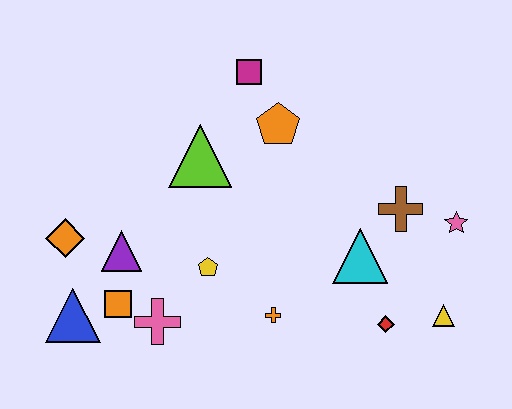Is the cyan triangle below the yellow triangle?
No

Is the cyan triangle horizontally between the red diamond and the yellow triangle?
No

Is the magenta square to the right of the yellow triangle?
No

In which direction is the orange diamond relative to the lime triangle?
The orange diamond is to the left of the lime triangle.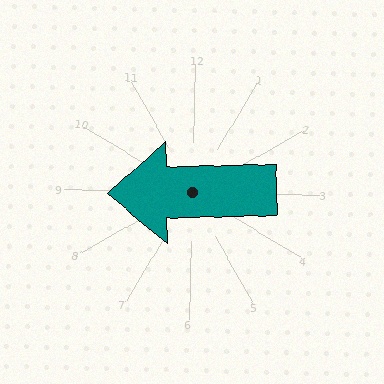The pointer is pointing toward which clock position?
Roughly 9 o'clock.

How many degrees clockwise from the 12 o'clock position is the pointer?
Approximately 267 degrees.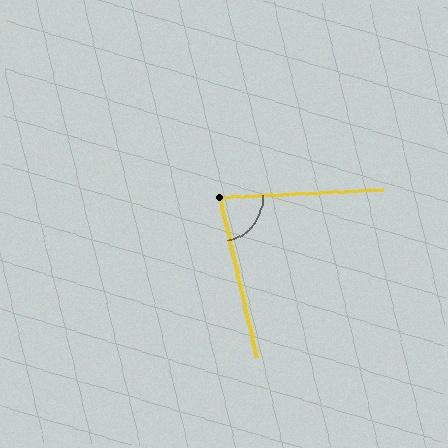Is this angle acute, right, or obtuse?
It is acute.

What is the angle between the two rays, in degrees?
Approximately 80 degrees.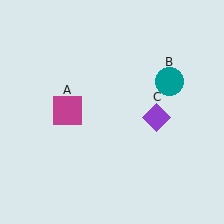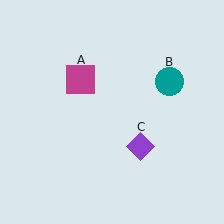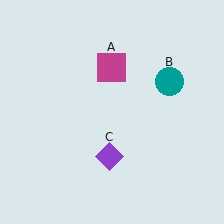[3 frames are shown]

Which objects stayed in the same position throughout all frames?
Teal circle (object B) remained stationary.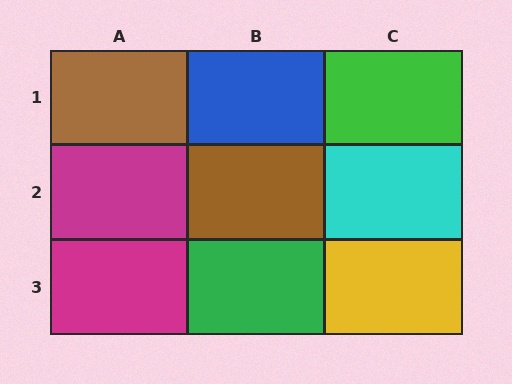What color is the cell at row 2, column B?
Brown.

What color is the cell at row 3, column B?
Green.